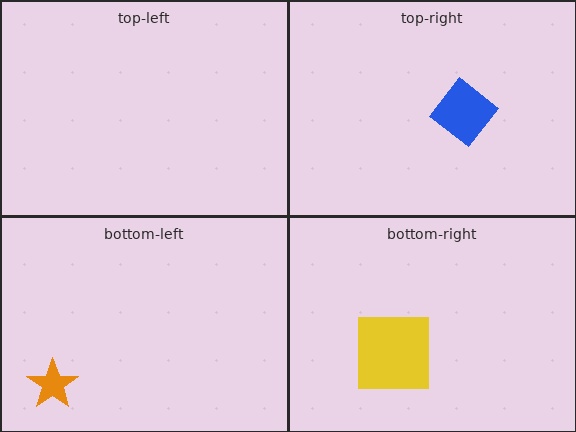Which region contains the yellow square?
The bottom-right region.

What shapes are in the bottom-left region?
The orange star.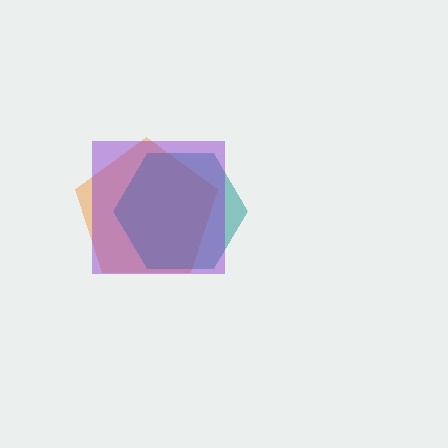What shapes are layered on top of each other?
The layered shapes are: an orange pentagon, a teal hexagon, a purple square.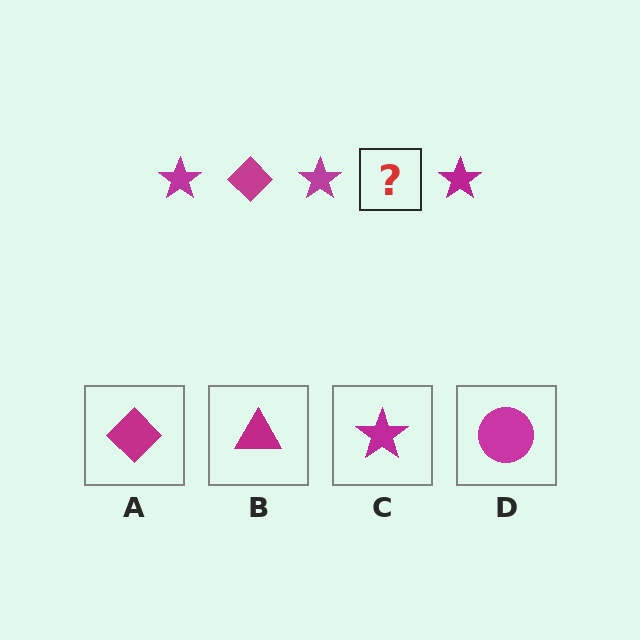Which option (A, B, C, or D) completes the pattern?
A.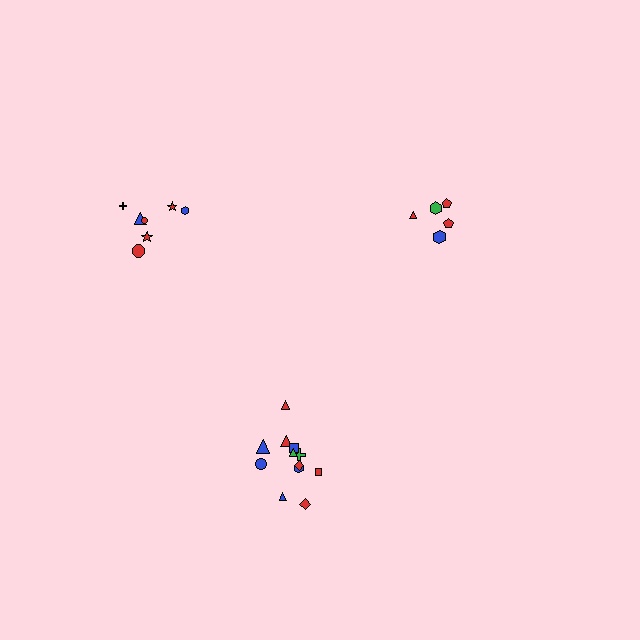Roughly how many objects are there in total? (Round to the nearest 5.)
Roughly 25 objects in total.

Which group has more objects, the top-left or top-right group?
The top-left group.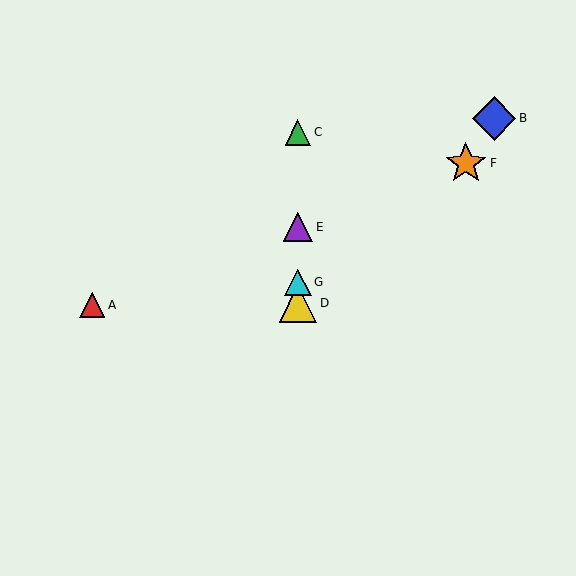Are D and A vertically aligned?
No, D is at x≈298 and A is at x≈92.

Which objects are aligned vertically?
Objects C, D, E, G are aligned vertically.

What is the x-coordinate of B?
Object B is at x≈494.